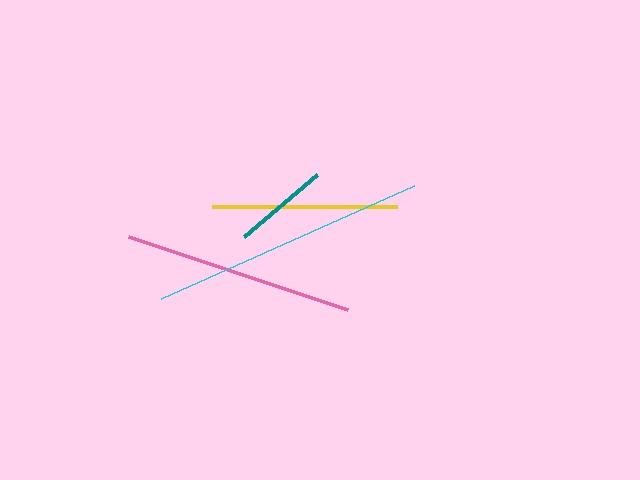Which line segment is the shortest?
The teal line is the shortest at approximately 95 pixels.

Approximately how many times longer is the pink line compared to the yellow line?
The pink line is approximately 1.2 times the length of the yellow line.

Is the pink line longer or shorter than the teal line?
The pink line is longer than the teal line.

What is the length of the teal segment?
The teal segment is approximately 95 pixels long.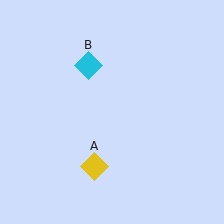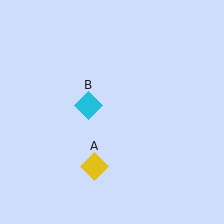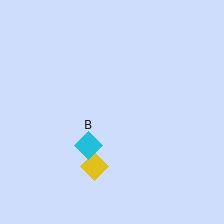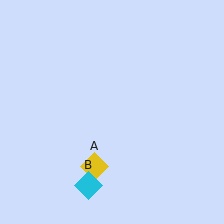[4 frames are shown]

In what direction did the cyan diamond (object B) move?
The cyan diamond (object B) moved down.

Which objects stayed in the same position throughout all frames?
Yellow diamond (object A) remained stationary.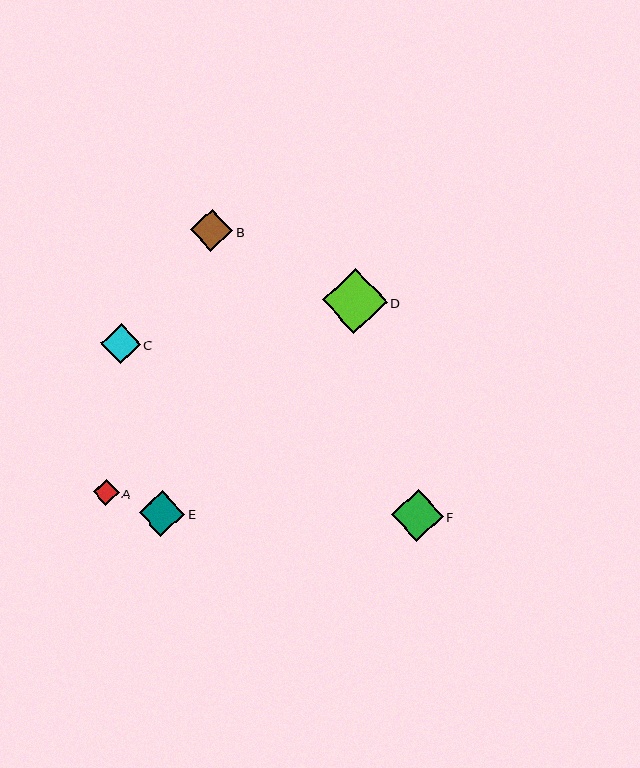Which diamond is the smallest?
Diamond A is the smallest with a size of approximately 26 pixels.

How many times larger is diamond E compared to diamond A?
Diamond E is approximately 1.8 times the size of diamond A.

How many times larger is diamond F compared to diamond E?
Diamond F is approximately 1.1 times the size of diamond E.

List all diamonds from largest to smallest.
From largest to smallest: D, F, E, B, C, A.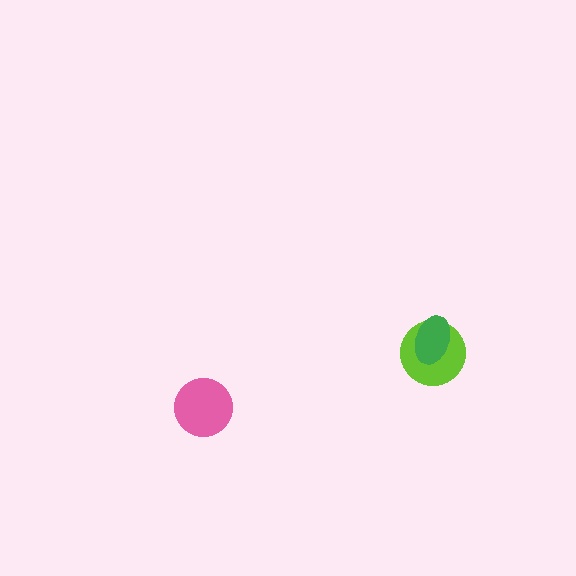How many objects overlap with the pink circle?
0 objects overlap with the pink circle.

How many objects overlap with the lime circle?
1 object overlaps with the lime circle.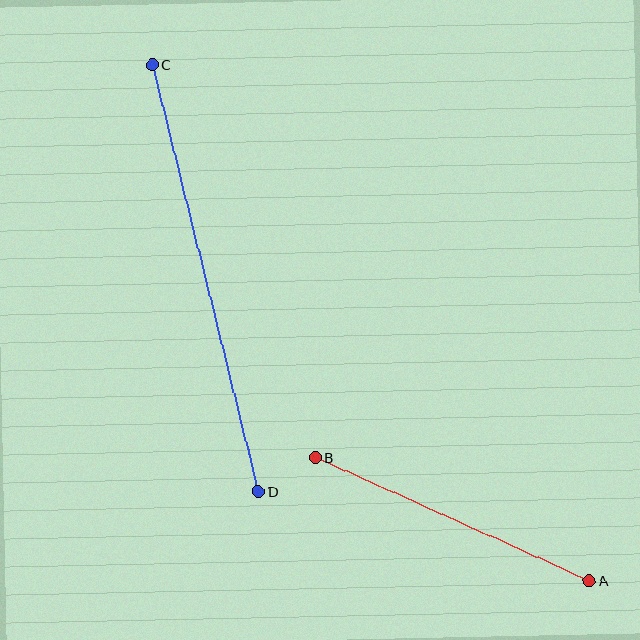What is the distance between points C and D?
The distance is approximately 440 pixels.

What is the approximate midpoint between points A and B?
The midpoint is at approximately (452, 519) pixels.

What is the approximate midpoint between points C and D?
The midpoint is at approximately (205, 279) pixels.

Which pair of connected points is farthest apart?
Points C and D are farthest apart.